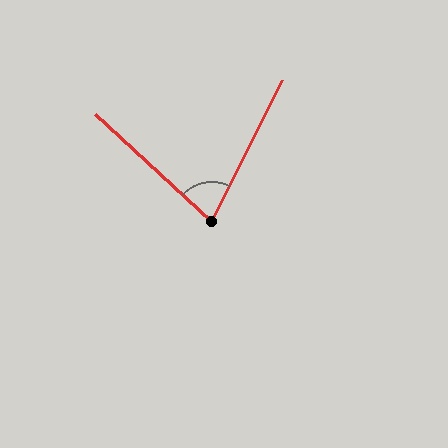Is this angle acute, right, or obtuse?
It is acute.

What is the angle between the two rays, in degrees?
Approximately 74 degrees.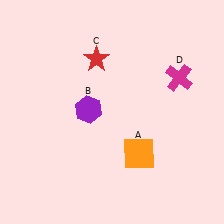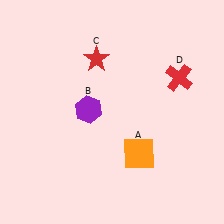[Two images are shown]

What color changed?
The cross (D) changed from magenta in Image 1 to red in Image 2.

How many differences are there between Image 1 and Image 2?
There is 1 difference between the two images.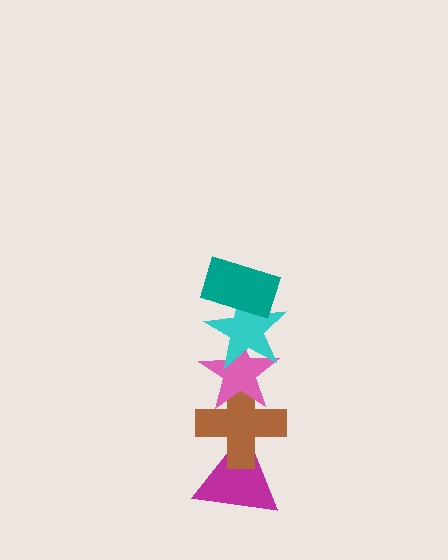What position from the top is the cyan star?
The cyan star is 2nd from the top.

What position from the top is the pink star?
The pink star is 3rd from the top.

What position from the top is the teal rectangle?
The teal rectangle is 1st from the top.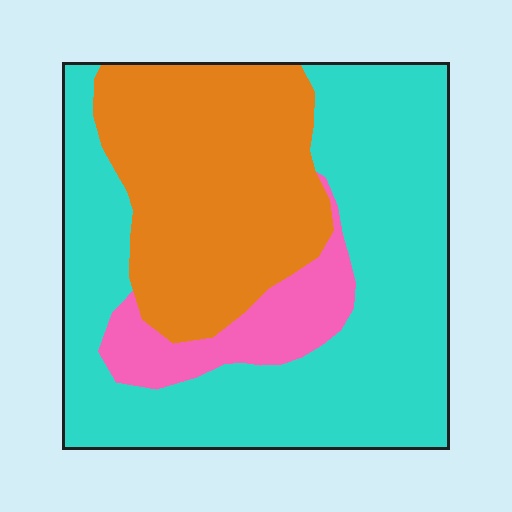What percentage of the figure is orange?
Orange takes up about one third (1/3) of the figure.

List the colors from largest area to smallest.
From largest to smallest: cyan, orange, pink.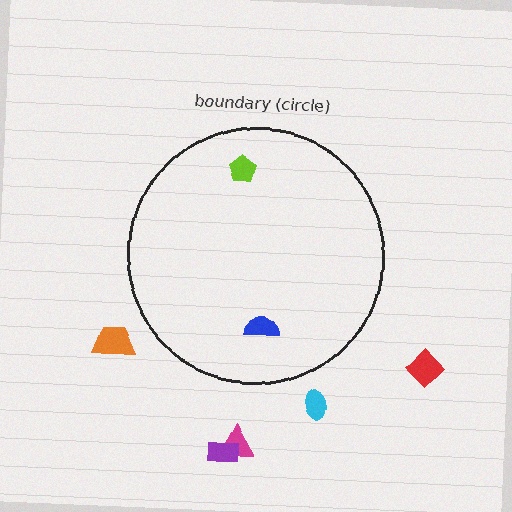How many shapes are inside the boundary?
2 inside, 5 outside.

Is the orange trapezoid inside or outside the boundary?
Outside.